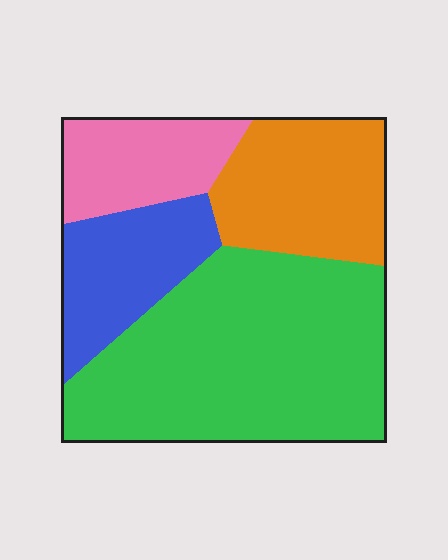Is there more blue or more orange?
Orange.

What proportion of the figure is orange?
Orange covers roughly 20% of the figure.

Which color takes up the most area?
Green, at roughly 50%.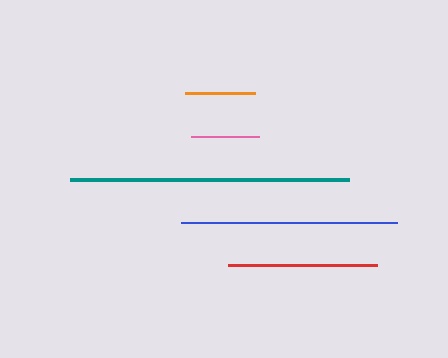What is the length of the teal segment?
The teal segment is approximately 279 pixels long.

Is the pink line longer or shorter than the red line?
The red line is longer than the pink line.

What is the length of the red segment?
The red segment is approximately 149 pixels long.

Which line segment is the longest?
The teal line is the longest at approximately 279 pixels.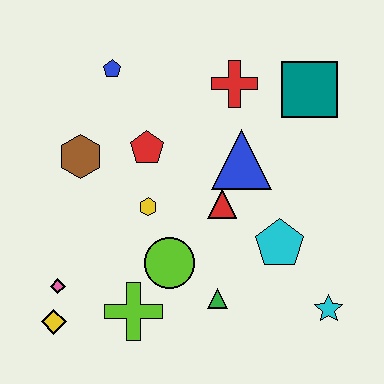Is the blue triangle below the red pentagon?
Yes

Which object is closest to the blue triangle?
The red triangle is closest to the blue triangle.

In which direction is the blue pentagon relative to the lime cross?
The blue pentagon is above the lime cross.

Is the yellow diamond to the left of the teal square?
Yes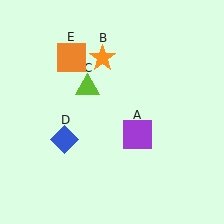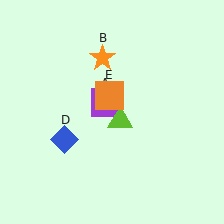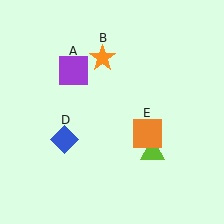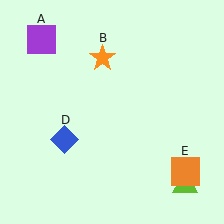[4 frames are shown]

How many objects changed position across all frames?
3 objects changed position: purple square (object A), lime triangle (object C), orange square (object E).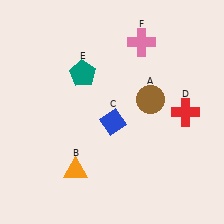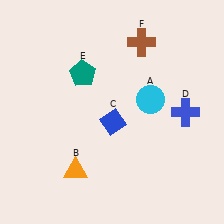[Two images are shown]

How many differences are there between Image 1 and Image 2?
There are 3 differences between the two images.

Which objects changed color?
A changed from brown to cyan. D changed from red to blue. F changed from pink to brown.